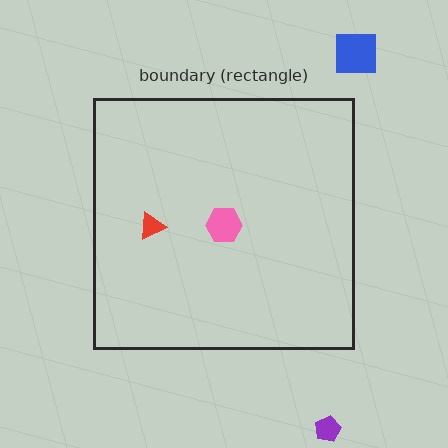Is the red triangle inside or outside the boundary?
Inside.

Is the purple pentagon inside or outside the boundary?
Outside.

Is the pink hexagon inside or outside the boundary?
Inside.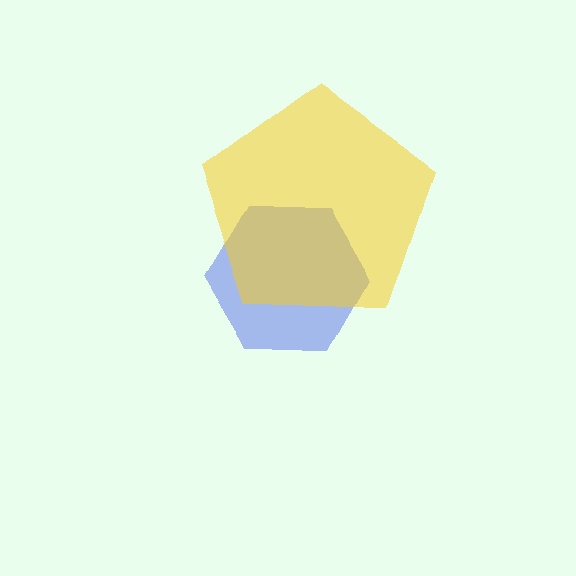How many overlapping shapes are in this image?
There are 2 overlapping shapes in the image.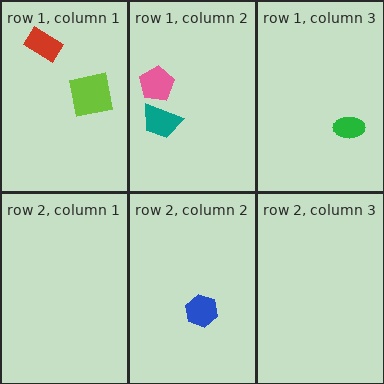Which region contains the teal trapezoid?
The row 1, column 2 region.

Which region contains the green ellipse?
The row 1, column 3 region.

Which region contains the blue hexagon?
The row 2, column 2 region.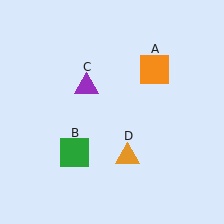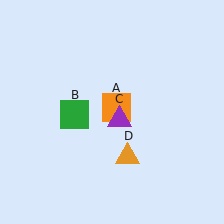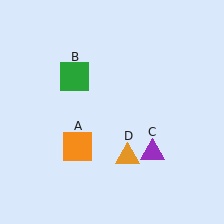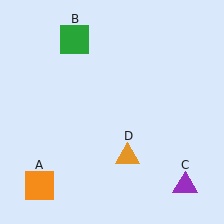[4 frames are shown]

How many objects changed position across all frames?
3 objects changed position: orange square (object A), green square (object B), purple triangle (object C).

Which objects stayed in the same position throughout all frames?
Orange triangle (object D) remained stationary.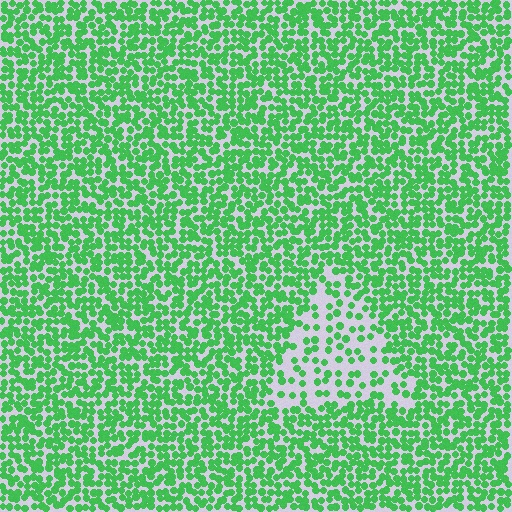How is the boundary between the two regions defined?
The boundary is defined by a change in element density (approximately 2.2x ratio). All elements are the same color, size, and shape.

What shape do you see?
I see a triangle.